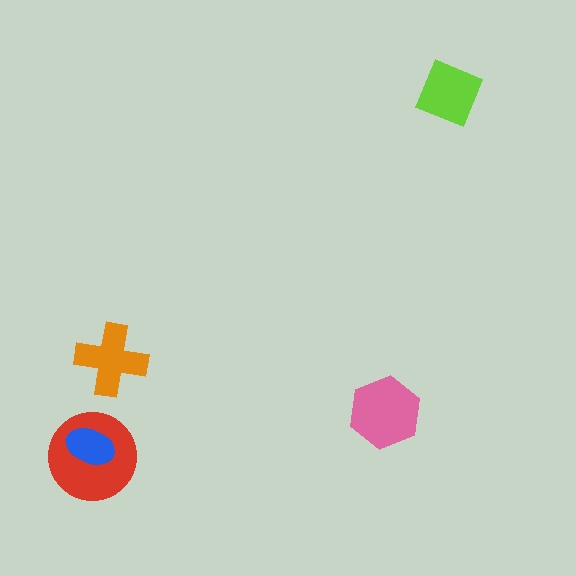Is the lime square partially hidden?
No, no other shape covers it.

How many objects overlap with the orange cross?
0 objects overlap with the orange cross.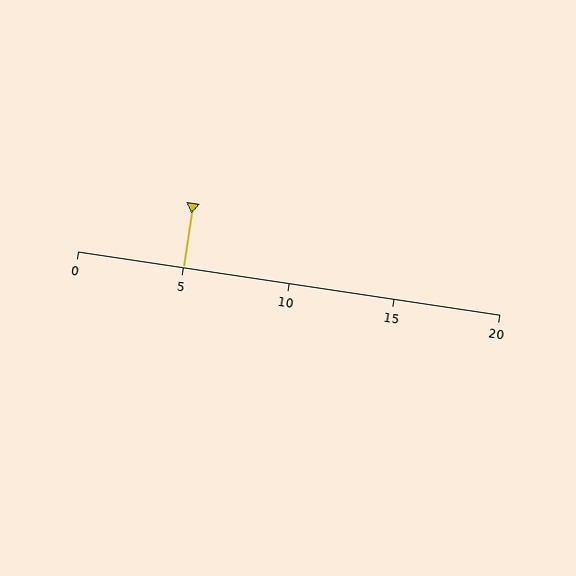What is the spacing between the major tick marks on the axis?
The major ticks are spaced 5 apart.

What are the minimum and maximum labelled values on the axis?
The axis runs from 0 to 20.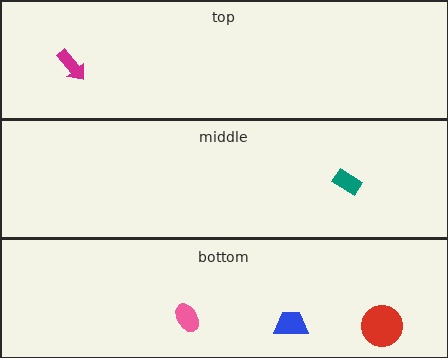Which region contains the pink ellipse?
The bottom region.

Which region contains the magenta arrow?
The top region.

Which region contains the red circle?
The bottom region.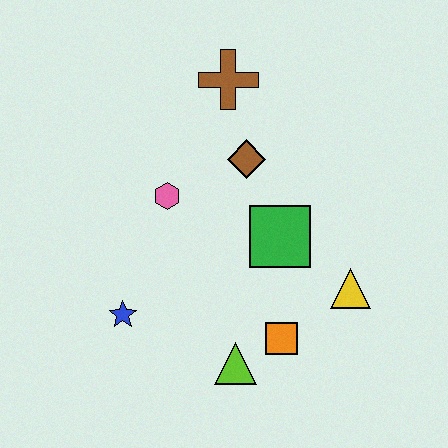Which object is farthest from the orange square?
The brown cross is farthest from the orange square.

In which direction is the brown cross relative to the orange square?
The brown cross is above the orange square.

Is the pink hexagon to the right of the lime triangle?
No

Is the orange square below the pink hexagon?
Yes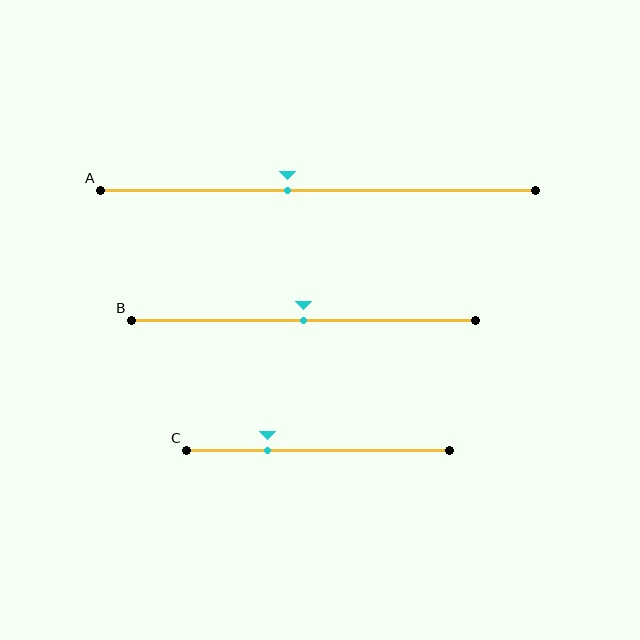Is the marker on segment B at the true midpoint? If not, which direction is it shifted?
Yes, the marker on segment B is at the true midpoint.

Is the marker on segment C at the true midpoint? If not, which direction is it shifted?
No, the marker on segment C is shifted to the left by about 19% of the segment length.